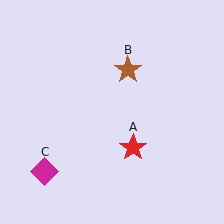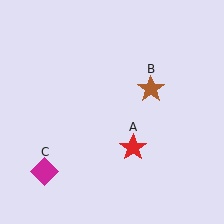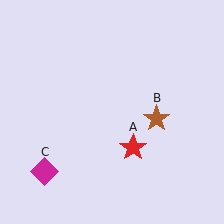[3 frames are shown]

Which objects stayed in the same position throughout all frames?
Red star (object A) and magenta diamond (object C) remained stationary.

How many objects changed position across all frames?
1 object changed position: brown star (object B).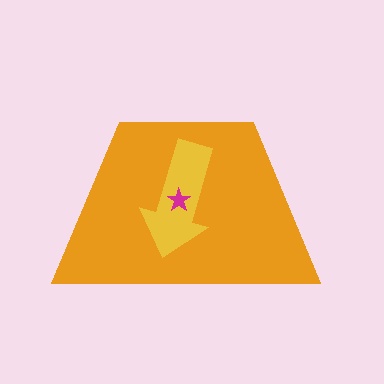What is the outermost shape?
The orange trapezoid.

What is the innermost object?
The magenta star.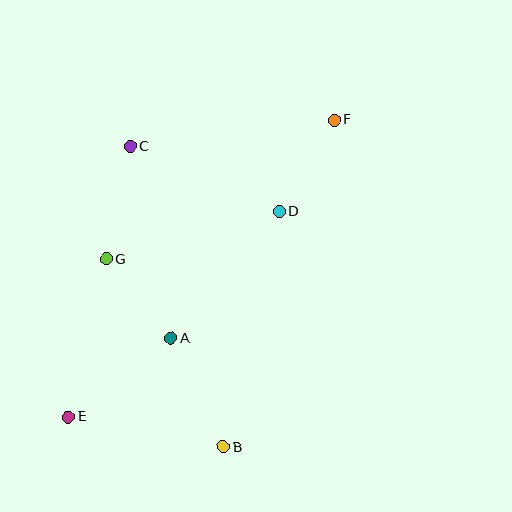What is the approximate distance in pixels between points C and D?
The distance between C and D is approximately 162 pixels.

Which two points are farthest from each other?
Points E and F are farthest from each other.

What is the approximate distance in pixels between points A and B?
The distance between A and B is approximately 120 pixels.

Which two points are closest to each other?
Points A and G are closest to each other.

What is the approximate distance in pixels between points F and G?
The distance between F and G is approximately 267 pixels.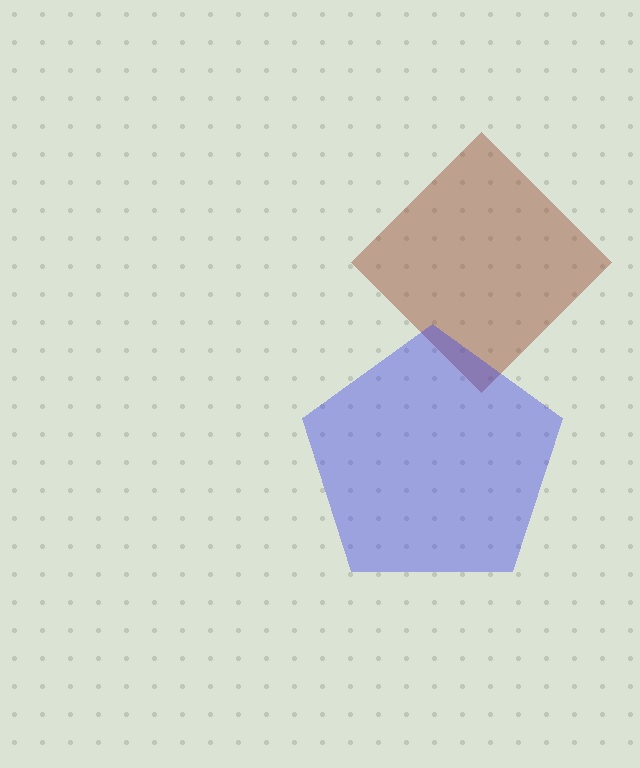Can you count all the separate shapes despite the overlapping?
Yes, there are 2 separate shapes.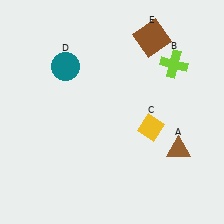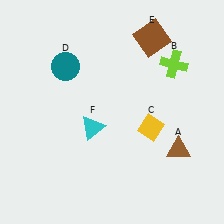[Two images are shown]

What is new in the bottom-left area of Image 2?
A cyan triangle (F) was added in the bottom-left area of Image 2.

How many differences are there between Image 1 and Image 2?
There is 1 difference between the two images.